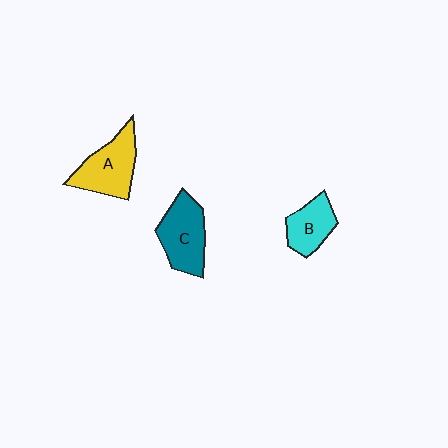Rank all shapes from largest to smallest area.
From largest to smallest: A (yellow), C (teal), B (cyan).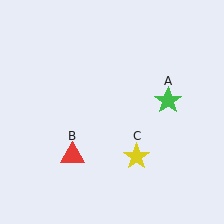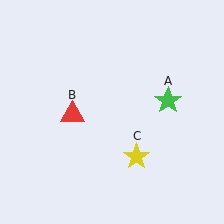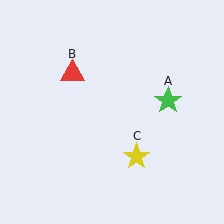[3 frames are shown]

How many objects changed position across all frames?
1 object changed position: red triangle (object B).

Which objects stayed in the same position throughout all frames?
Green star (object A) and yellow star (object C) remained stationary.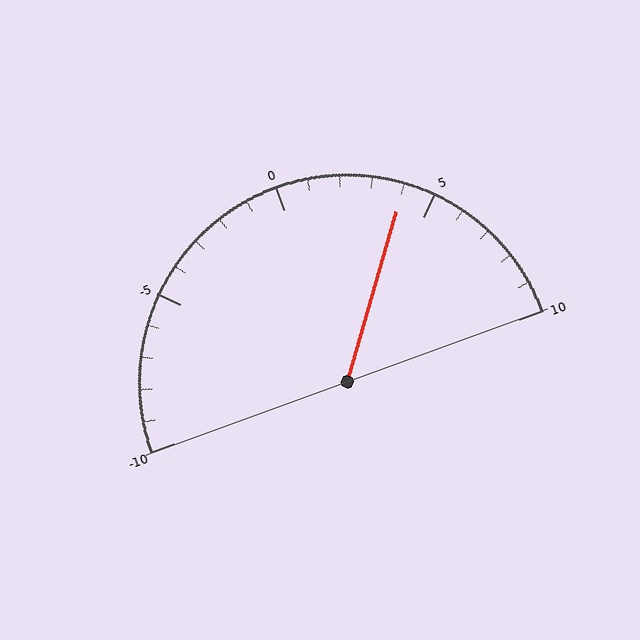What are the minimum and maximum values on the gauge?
The gauge ranges from -10 to 10.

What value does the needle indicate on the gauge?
The needle indicates approximately 4.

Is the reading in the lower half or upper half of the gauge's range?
The reading is in the upper half of the range (-10 to 10).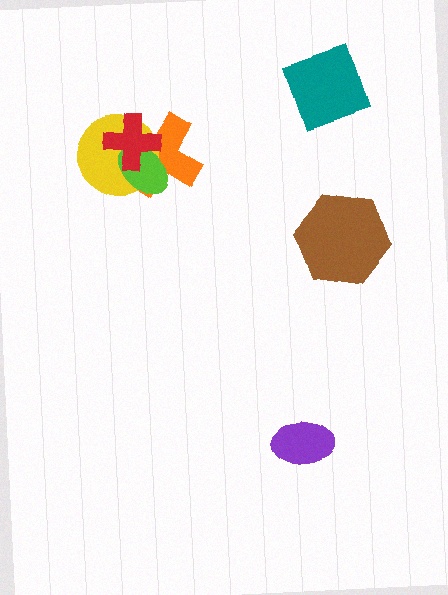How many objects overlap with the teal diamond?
0 objects overlap with the teal diamond.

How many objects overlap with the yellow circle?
3 objects overlap with the yellow circle.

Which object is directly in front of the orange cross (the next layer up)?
The yellow circle is directly in front of the orange cross.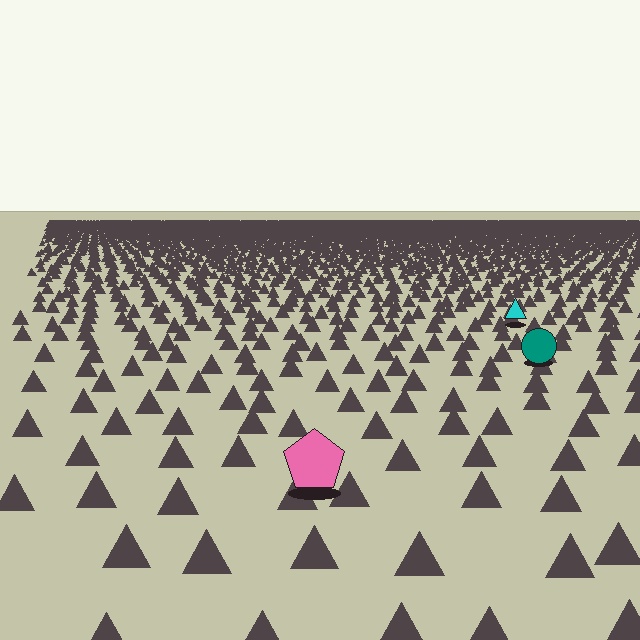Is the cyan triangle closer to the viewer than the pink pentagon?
No. The pink pentagon is closer — you can tell from the texture gradient: the ground texture is coarser near it.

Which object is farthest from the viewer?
The cyan triangle is farthest from the viewer. It appears smaller and the ground texture around it is denser.